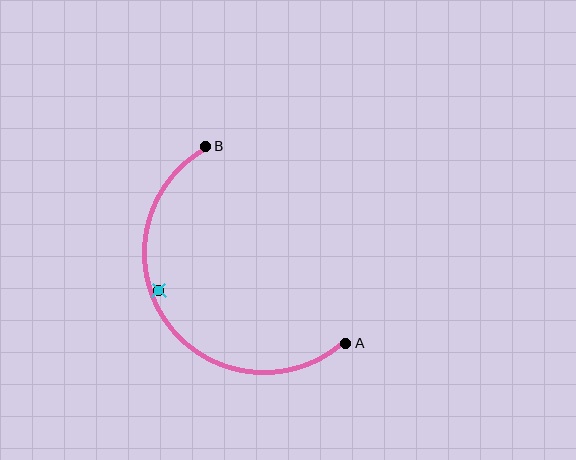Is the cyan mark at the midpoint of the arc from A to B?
No — the cyan mark does not lie on the arc at all. It sits slightly inside the curve.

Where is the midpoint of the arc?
The arc midpoint is the point on the curve farthest from the straight line joining A and B. It sits below and to the left of that line.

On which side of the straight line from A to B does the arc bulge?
The arc bulges below and to the left of the straight line connecting A and B.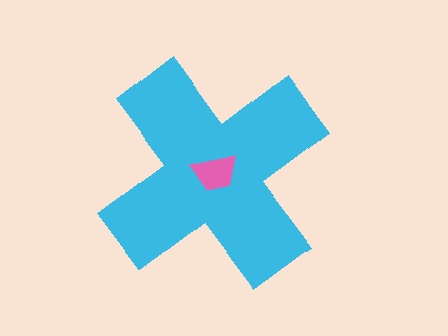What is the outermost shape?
The cyan cross.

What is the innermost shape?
The pink trapezoid.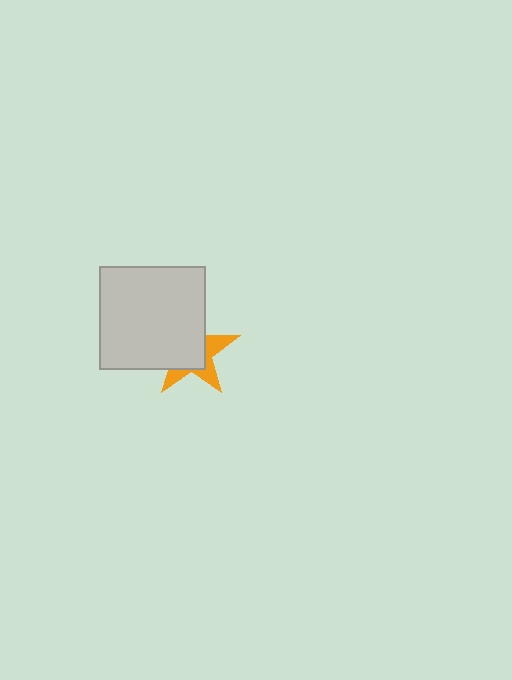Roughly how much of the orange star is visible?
A small part of it is visible (roughly 38%).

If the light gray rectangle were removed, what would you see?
You would see the complete orange star.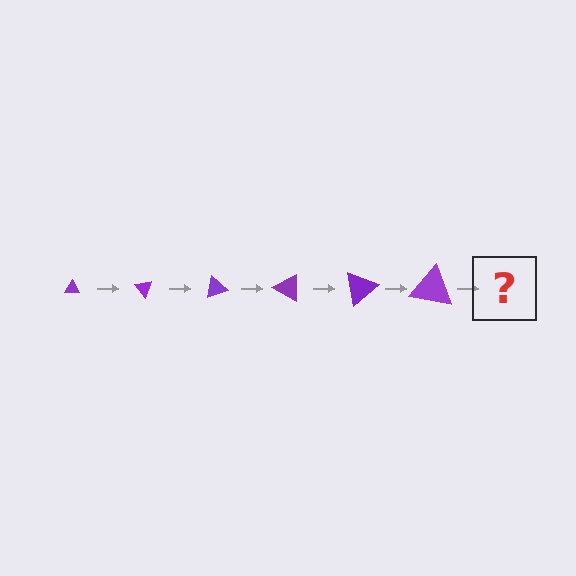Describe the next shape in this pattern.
It should be a triangle, larger than the previous one and rotated 300 degrees from the start.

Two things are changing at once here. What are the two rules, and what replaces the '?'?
The two rules are that the triangle grows larger each step and it rotates 50 degrees each step. The '?' should be a triangle, larger than the previous one and rotated 300 degrees from the start.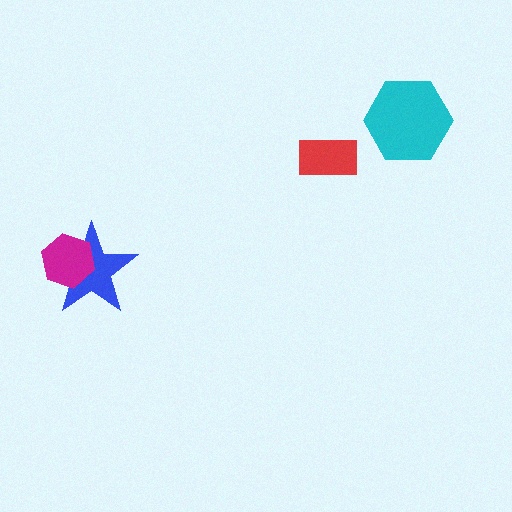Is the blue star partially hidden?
Yes, it is partially covered by another shape.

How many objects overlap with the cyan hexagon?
0 objects overlap with the cyan hexagon.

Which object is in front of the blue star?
The magenta hexagon is in front of the blue star.